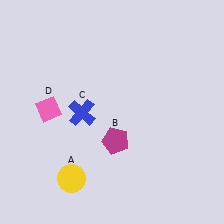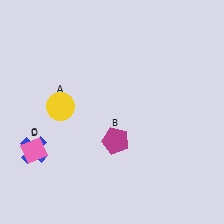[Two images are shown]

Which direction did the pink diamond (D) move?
The pink diamond (D) moved down.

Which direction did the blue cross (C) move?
The blue cross (C) moved left.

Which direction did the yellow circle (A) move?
The yellow circle (A) moved up.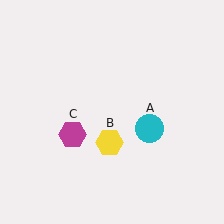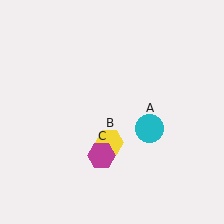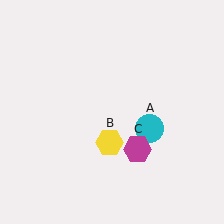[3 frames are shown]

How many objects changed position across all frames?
1 object changed position: magenta hexagon (object C).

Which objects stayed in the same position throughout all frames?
Cyan circle (object A) and yellow hexagon (object B) remained stationary.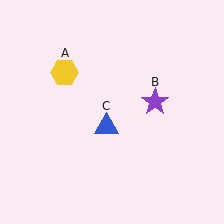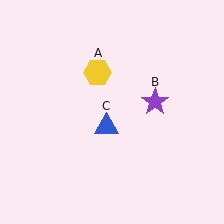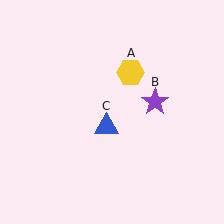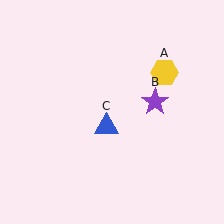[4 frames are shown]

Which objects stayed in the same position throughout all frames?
Purple star (object B) and blue triangle (object C) remained stationary.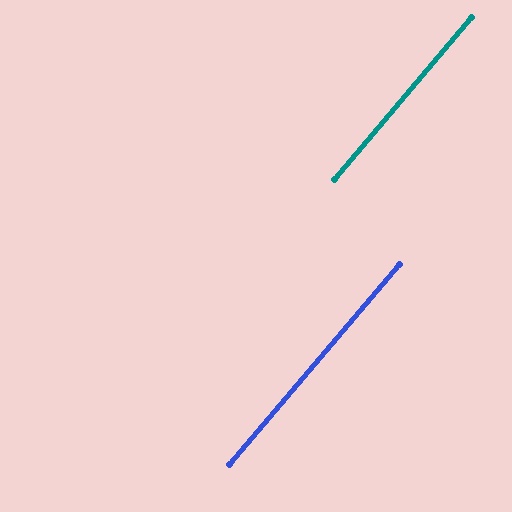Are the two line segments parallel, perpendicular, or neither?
Parallel — their directions differ by only 0.3°.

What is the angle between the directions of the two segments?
Approximately 0 degrees.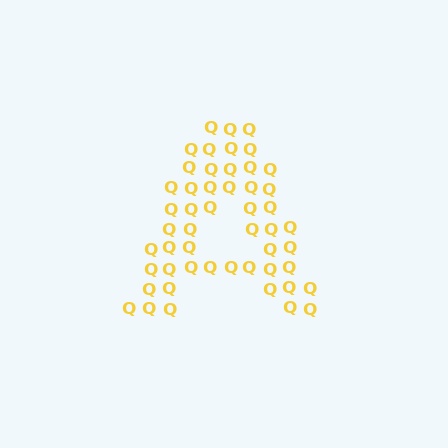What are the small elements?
The small elements are letter Q's.